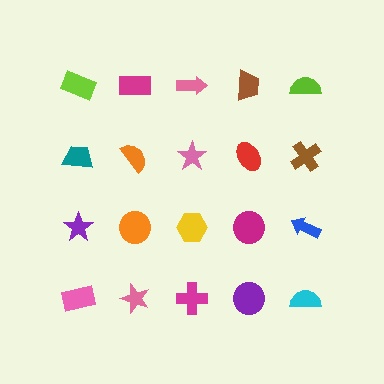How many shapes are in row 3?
5 shapes.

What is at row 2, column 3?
A pink star.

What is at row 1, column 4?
A brown trapezoid.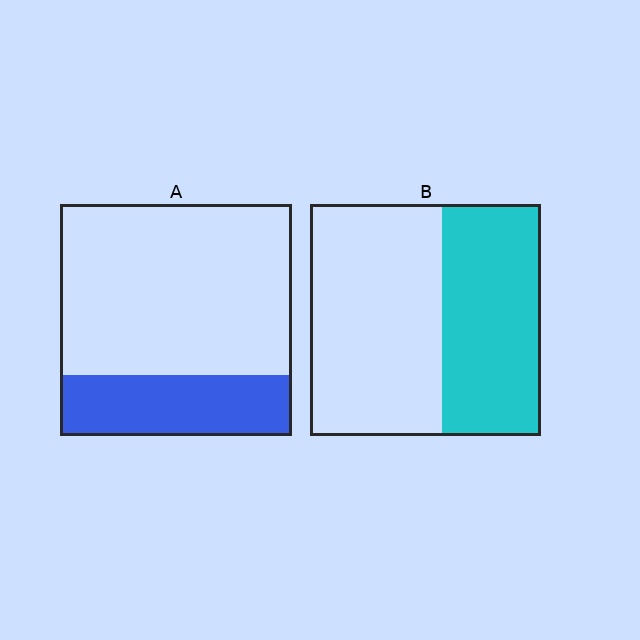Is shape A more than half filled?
No.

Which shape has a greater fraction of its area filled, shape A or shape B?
Shape B.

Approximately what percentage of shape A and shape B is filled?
A is approximately 25% and B is approximately 45%.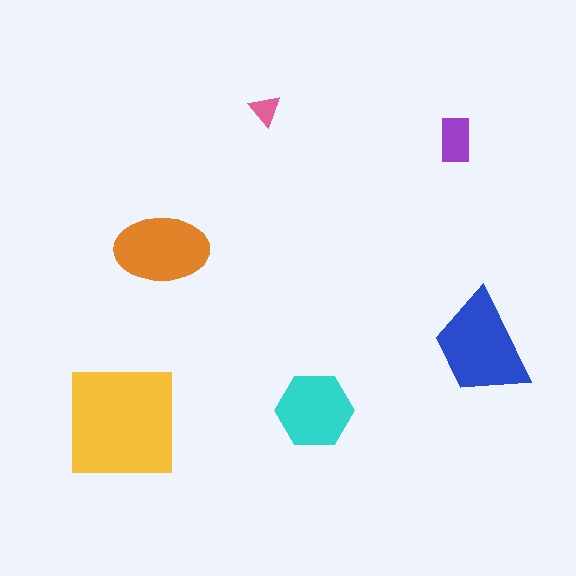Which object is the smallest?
The pink triangle.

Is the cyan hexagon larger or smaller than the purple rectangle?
Larger.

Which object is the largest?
The yellow square.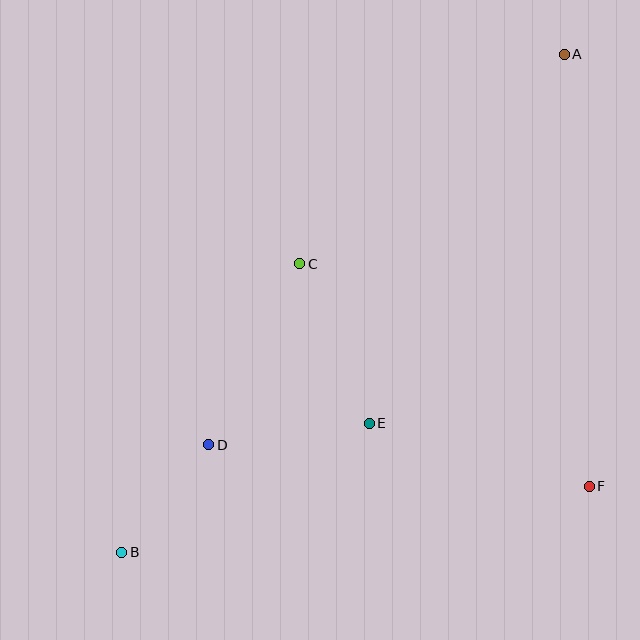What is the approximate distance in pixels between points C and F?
The distance between C and F is approximately 366 pixels.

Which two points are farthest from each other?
Points A and B are farthest from each other.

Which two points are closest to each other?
Points B and D are closest to each other.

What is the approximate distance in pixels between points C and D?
The distance between C and D is approximately 203 pixels.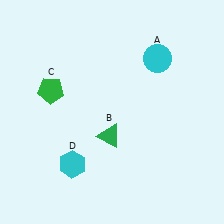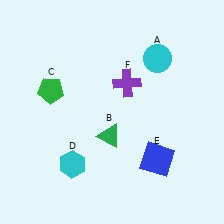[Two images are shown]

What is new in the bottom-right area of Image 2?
A blue square (E) was added in the bottom-right area of Image 2.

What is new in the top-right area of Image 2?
A purple cross (F) was added in the top-right area of Image 2.